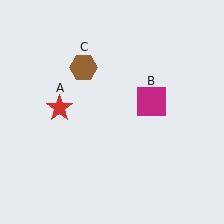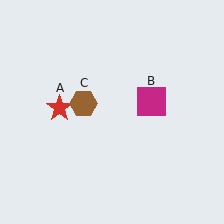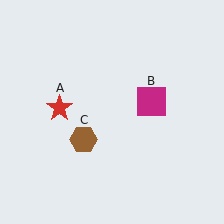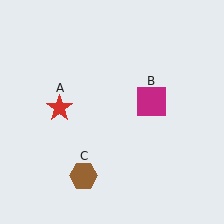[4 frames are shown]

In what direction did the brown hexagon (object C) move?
The brown hexagon (object C) moved down.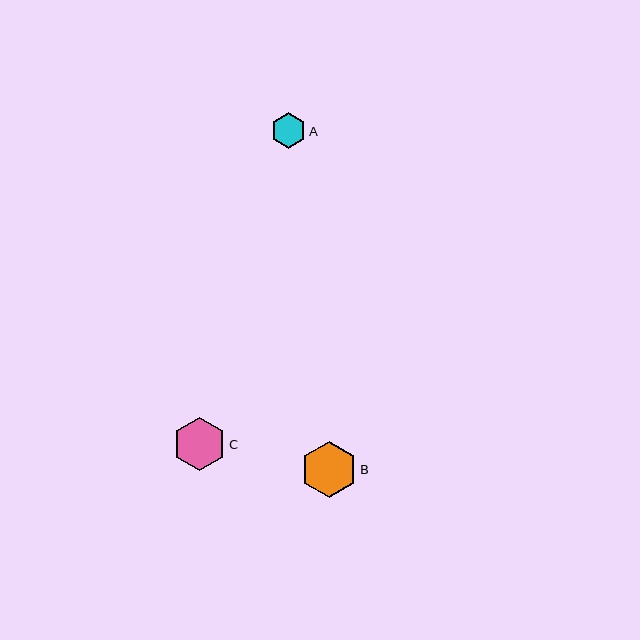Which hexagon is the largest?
Hexagon B is the largest with a size of approximately 56 pixels.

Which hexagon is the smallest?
Hexagon A is the smallest with a size of approximately 36 pixels.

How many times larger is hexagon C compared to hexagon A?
Hexagon C is approximately 1.5 times the size of hexagon A.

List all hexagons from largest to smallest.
From largest to smallest: B, C, A.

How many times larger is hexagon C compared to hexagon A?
Hexagon C is approximately 1.5 times the size of hexagon A.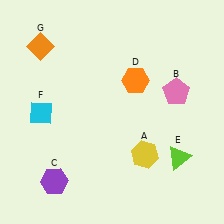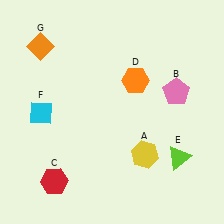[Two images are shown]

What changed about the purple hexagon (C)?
In Image 1, C is purple. In Image 2, it changed to red.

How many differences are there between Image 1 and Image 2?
There is 1 difference between the two images.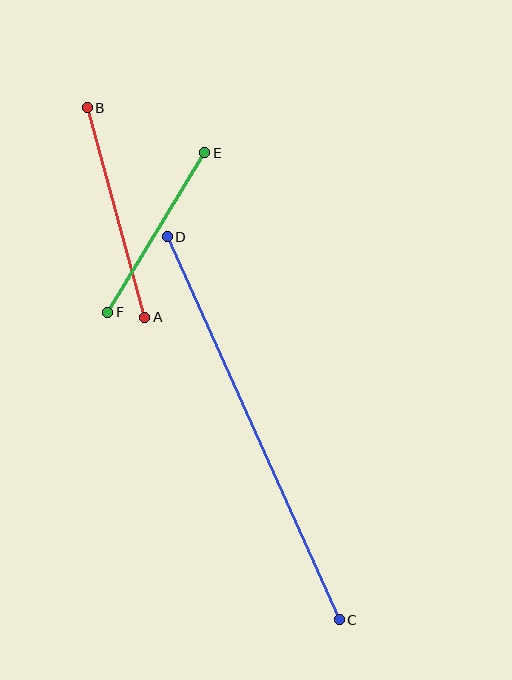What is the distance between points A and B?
The distance is approximately 217 pixels.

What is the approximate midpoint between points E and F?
The midpoint is at approximately (156, 233) pixels.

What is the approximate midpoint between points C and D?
The midpoint is at approximately (253, 428) pixels.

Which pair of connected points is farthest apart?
Points C and D are farthest apart.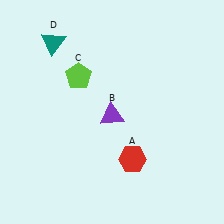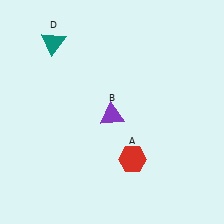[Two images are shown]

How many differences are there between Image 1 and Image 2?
There is 1 difference between the two images.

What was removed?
The lime pentagon (C) was removed in Image 2.